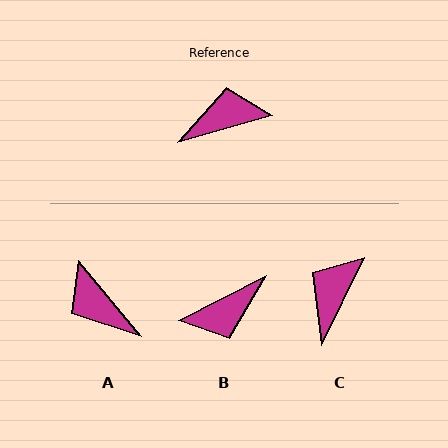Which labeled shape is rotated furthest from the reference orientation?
B, about 168 degrees away.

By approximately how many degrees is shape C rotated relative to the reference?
Approximately 48 degrees counter-clockwise.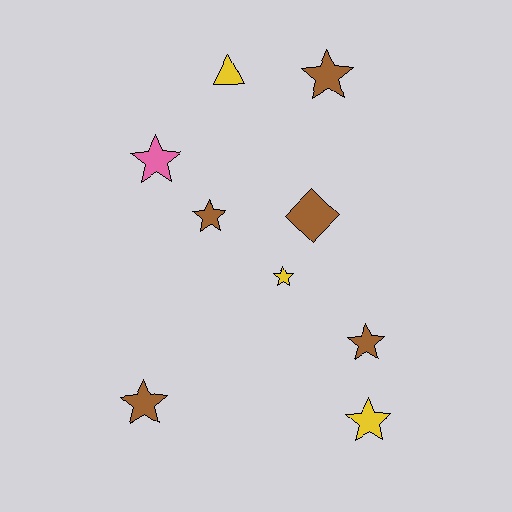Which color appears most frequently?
Brown, with 5 objects.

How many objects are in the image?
There are 9 objects.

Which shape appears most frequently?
Star, with 7 objects.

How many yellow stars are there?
There are 2 yellow stars.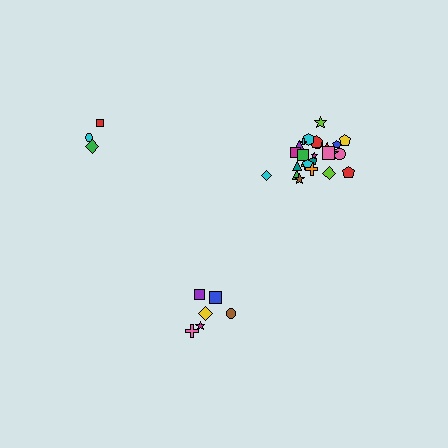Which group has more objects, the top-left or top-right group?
The top-right group.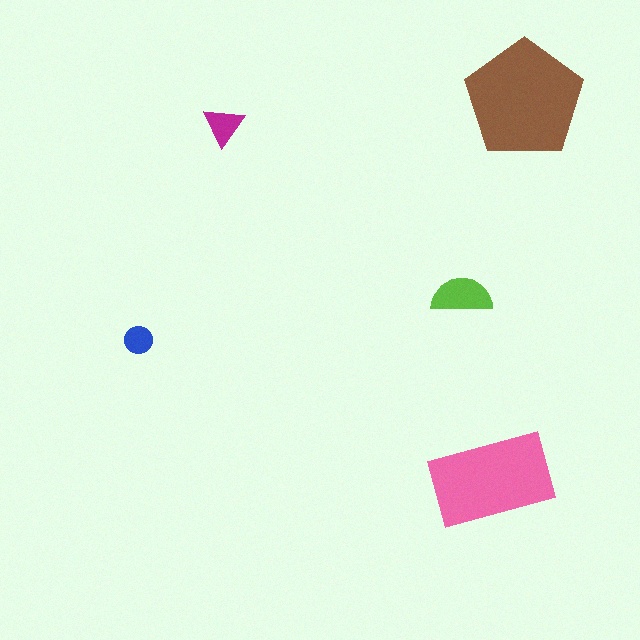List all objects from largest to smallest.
The brown pentagon, the pink rectangle, the lime semicircle, the magenta triangle, the blue circle.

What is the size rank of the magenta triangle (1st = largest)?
4th.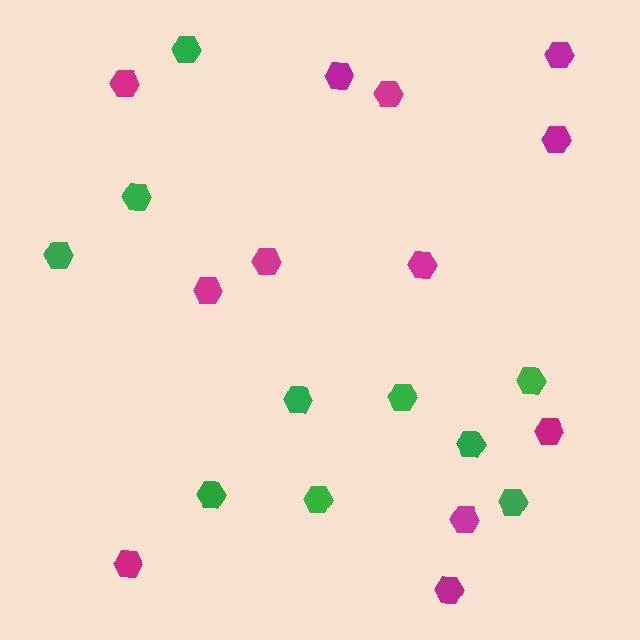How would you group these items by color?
There are 2 groups: one group of magenta hexagons (12) and one group of green hexagons (10).